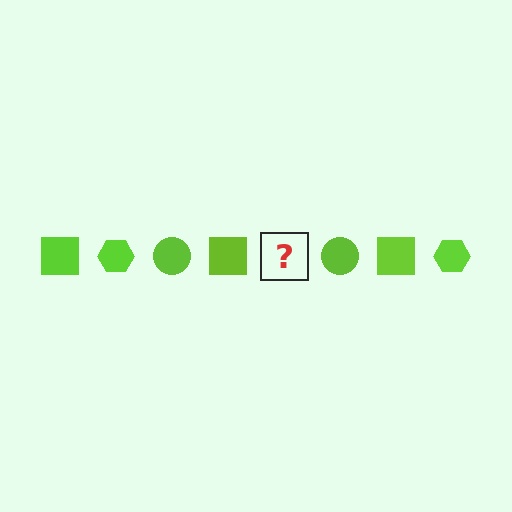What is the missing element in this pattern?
The missing element is a lime hexagon.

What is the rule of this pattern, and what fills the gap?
The rule is that the pattern cycles through square, hexagon, circle shapes in lime. The gap should be filled with a lime hexagon.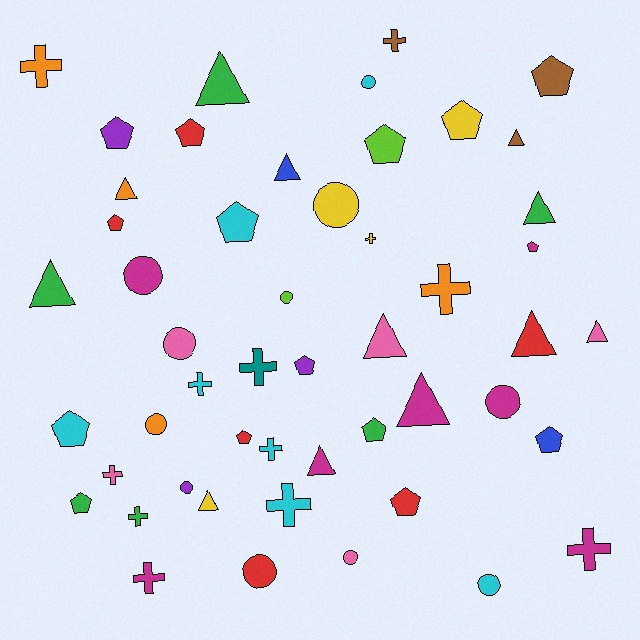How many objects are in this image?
There are 50 objects.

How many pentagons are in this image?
There are 15 pentagons.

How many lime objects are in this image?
There are 2 lime objects.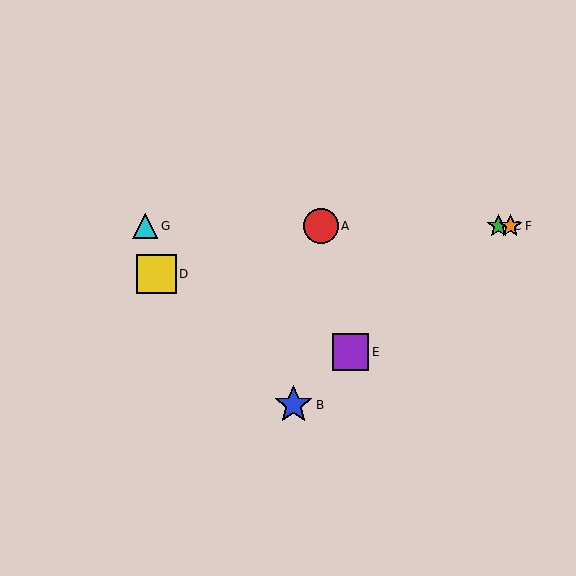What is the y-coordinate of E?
Object E is at y≈352.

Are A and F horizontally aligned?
Yes, both are at y≈226.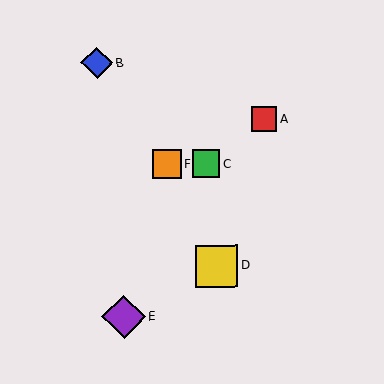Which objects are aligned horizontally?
Objects C, F are aligned horizontally.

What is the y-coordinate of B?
Object B is at y≈63.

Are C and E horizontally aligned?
No, C is at y≈164 and E is at y≈317.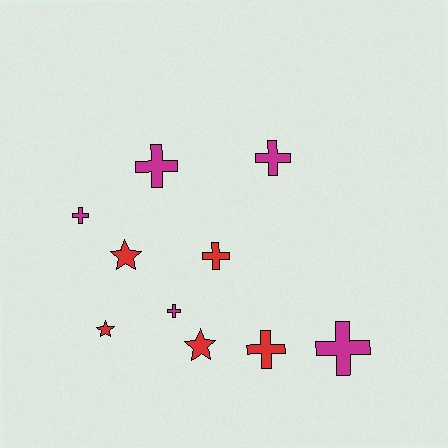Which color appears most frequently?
Red, with 5 objects.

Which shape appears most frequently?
Cross, with 7 objects.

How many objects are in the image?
There are 10 objects.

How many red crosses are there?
There are 2 red crosses.